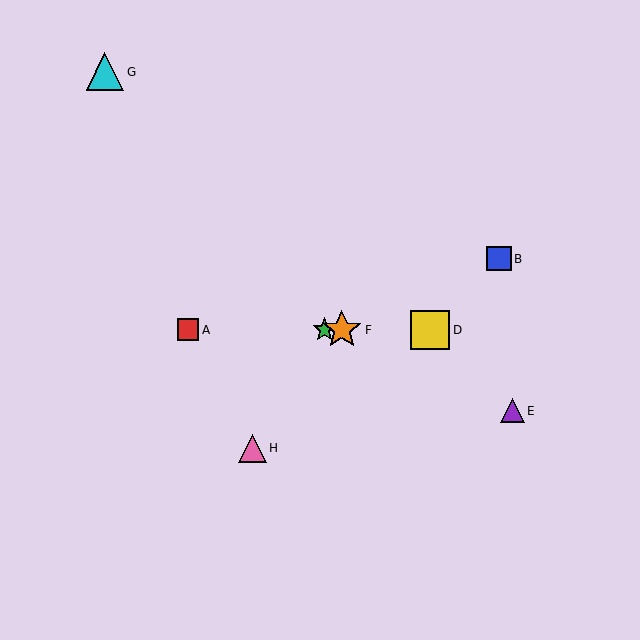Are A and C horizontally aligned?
Yes, both are at y≈330.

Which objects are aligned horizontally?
Objects A, C, D, F are aligned horizontally.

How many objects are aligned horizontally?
4 objects (A, C, D, F) are aligned horizontally.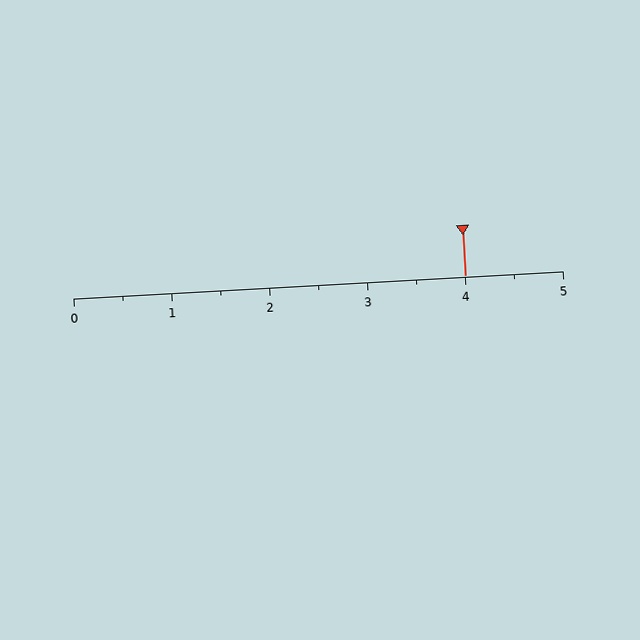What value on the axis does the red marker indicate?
The marker indicates approximately 4.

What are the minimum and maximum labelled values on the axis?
The axis runs from 0 to 5.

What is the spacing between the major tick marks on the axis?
The major ticks are spaced 1 apart.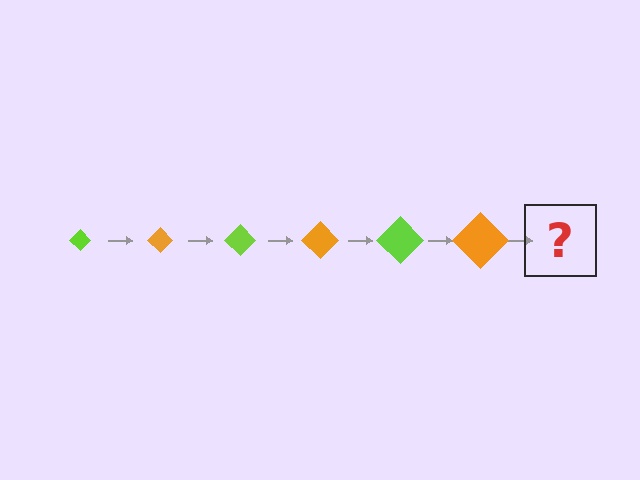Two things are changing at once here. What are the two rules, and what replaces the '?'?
The two rules are that the diamond grows larger each step and the color cycles through lime and orange. The '?' should be a lime diamond, larger than the previous one.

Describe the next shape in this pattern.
It should be a lime diamond, larger than the previous one.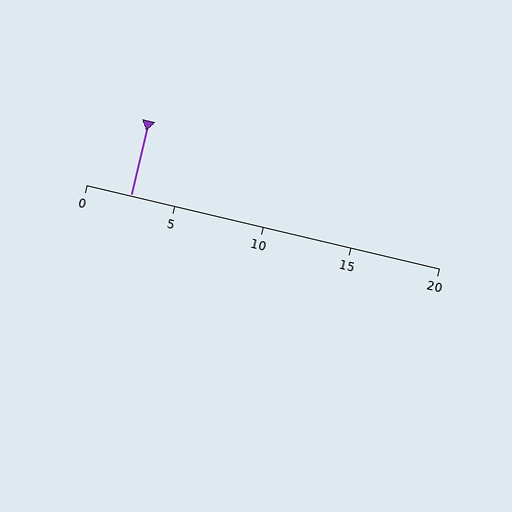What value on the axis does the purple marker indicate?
The marker indicates approximately 2.5.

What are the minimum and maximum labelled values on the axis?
The axis runs from 0 to 20.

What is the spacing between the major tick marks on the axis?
The major ticks are spaced 5 apart.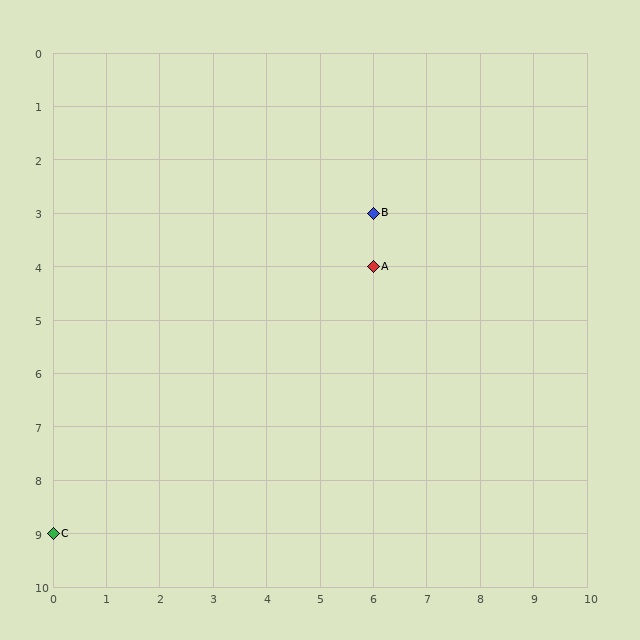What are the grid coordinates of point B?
Point B is at grid coordinates (6, 3).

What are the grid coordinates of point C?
Point C is at grid coordinates (0, 9).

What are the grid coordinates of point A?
Point A is at grid coordinates (6, 4).